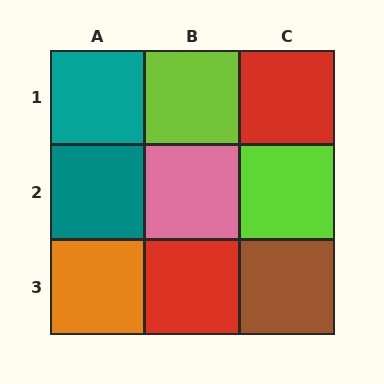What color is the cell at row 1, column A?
Teal.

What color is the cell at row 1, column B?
Lime.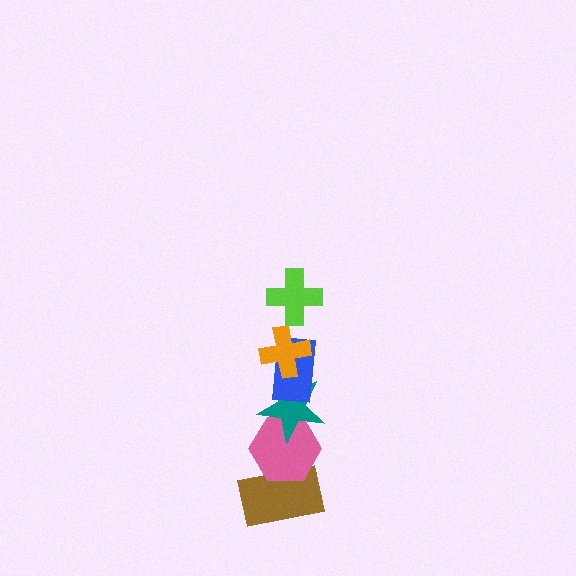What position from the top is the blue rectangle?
The blue rectangle is 3rd from the top.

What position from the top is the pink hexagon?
The pink hexagon is 5th from the top.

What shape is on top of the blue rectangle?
The orange cross is on top of the blue rectangle.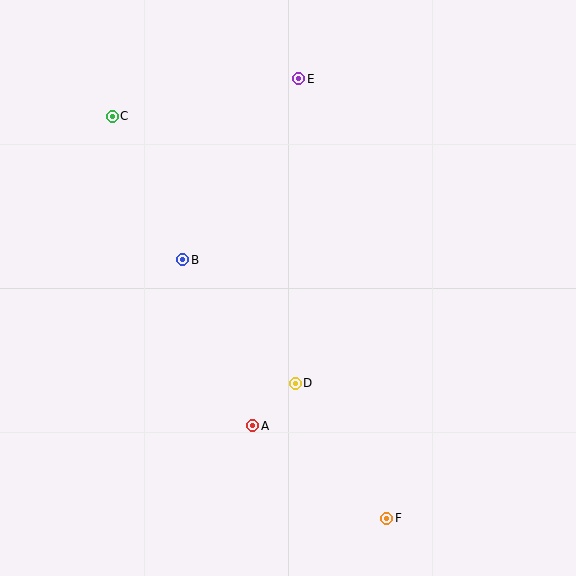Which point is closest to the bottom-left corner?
Point A is closest to the bottom-left corner.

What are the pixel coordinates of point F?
Point F is at (387, 518).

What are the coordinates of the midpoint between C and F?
The midpoint between C and F is at (250, 317).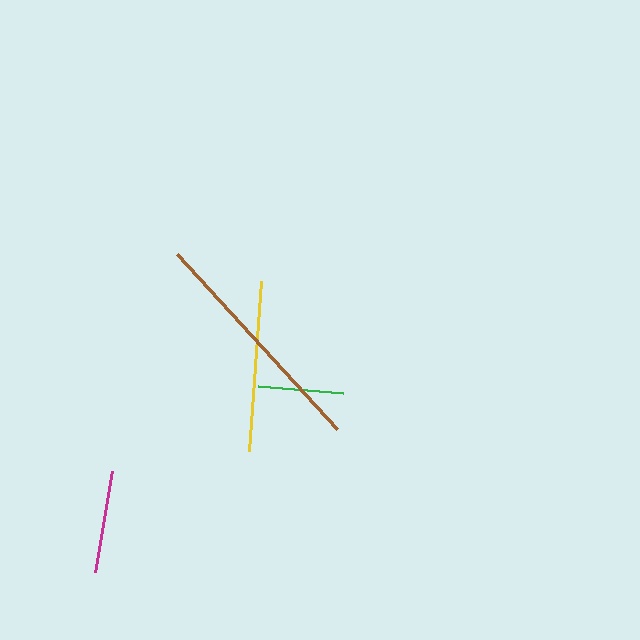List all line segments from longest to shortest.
From longest to shortest: brown, yellow, magenta, green.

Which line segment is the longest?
The brown line is the longest at approximately 237 pixels.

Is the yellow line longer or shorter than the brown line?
The brown line is longer than the yellow line.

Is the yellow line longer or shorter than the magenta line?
The yellow line is longer than the magenta line.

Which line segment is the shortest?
The green line is the shortest at approximately 85 pixels.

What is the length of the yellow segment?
The yellow segment is approximately 170 pixels long.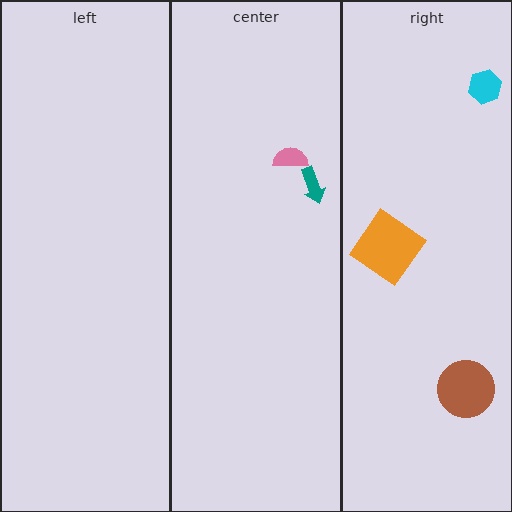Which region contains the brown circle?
The right region.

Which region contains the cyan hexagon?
The right region.